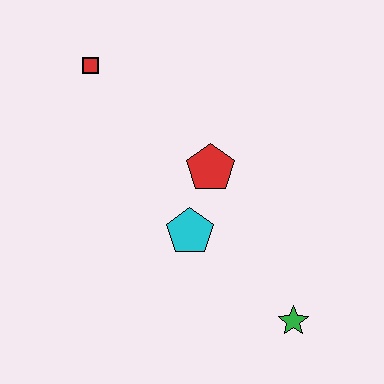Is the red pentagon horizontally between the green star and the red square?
Yes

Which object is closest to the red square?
The red pentagon is closest to the red square.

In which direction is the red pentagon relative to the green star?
The red pentagon is above the green star.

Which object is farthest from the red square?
The green star is farthest from the red square.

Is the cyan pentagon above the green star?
Yes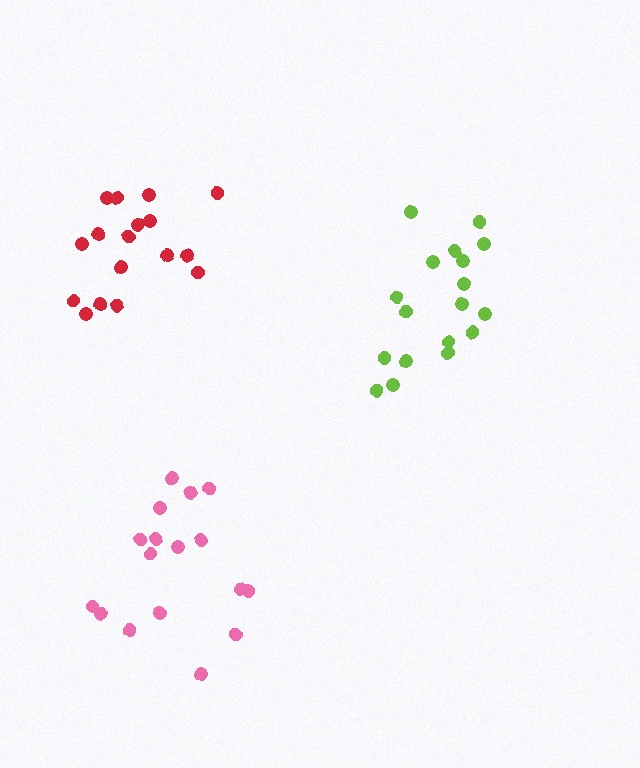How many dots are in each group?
Group 1: 18 dots, Group 2: 17 dots, Group 3: 17 dots (52 total).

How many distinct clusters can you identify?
There are 3 distinct clusters.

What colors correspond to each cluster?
The clusters are colored: lime, pink, red.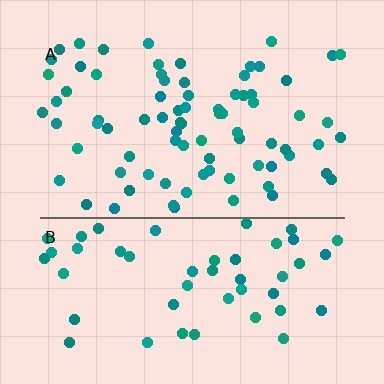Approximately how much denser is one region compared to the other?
Approximately 1.5× — region A over region B.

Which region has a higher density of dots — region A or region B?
A (the top).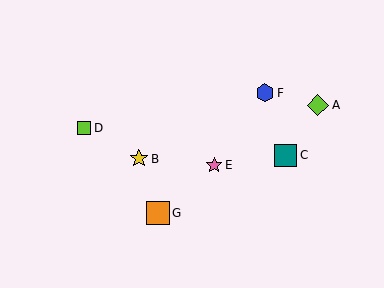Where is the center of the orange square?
The center of the orange square is at (158, 213).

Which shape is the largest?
The orange square (labeled G) is the largest.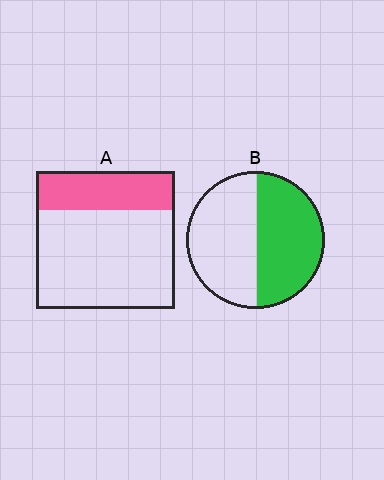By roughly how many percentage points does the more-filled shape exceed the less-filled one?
By roughly 20 percentage points (B over A).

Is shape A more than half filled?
No.